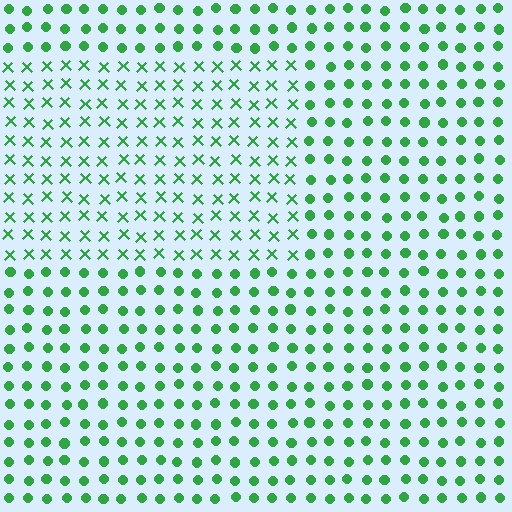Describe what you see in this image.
The image is filled with small green elements arranged in a uniform grid. A rectangle-shaped region contains X marks, while the surrounding area contains circles. The boundary is defined purely by the change in element shape.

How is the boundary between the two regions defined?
The boundary is defined by a change in element shape: X marks inside vs. circles outside. All elements share the same color and spacing.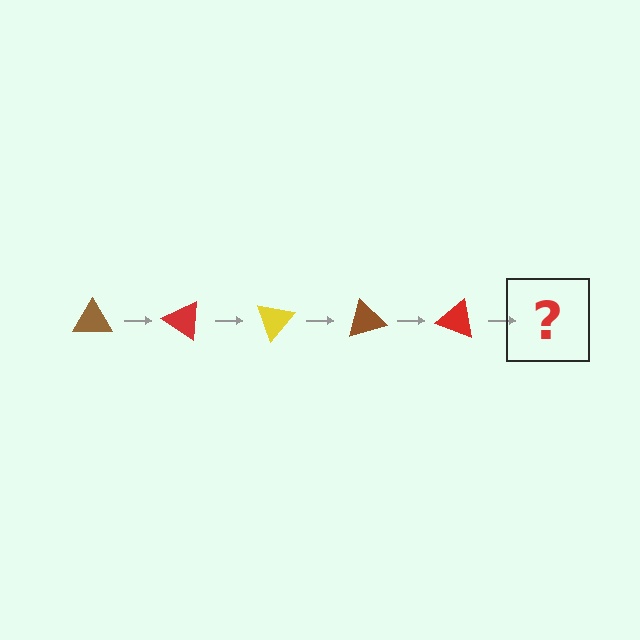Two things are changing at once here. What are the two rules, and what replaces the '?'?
The two rules are that it rotates 35 degrees each step and the color cycles through brown, red, and yellow. The '?' should be a yellow triangle, rotated 175 degrees from the start.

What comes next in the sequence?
The next element should be a yellow triangle, rotated 175 degrees from the start.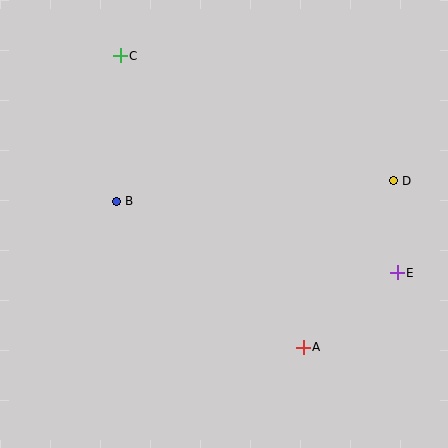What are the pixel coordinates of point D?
Point D is at (393, 181).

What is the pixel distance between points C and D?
The distance between C and D is 300 pixels.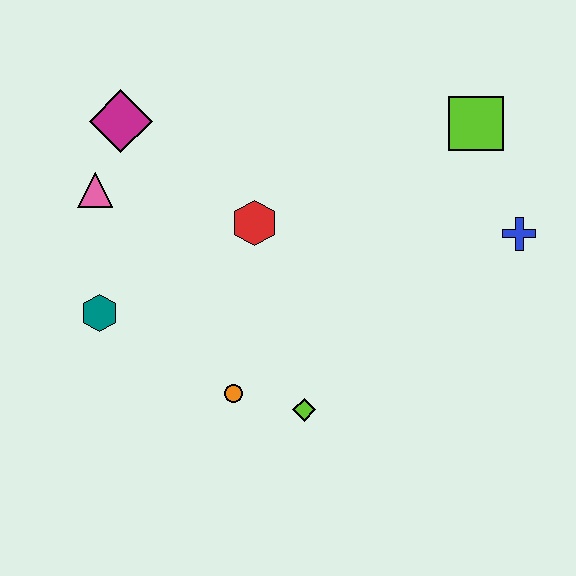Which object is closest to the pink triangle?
The magenta diamond is closest to the pink triangle.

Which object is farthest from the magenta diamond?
The blue cross is farthest from the magenta diamond.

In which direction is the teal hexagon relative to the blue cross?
The teal hexagon is to the left of the blue cross.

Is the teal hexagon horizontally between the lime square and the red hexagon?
No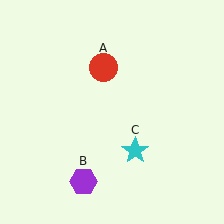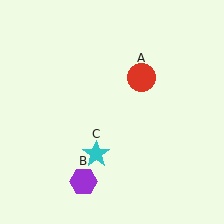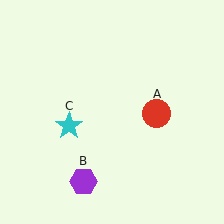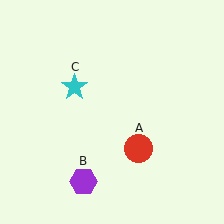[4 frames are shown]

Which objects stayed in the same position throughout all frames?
Purple hexagon (object B) remained stationary.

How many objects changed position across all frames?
2 objects changed position: red circle (object A), cyan star (object C).